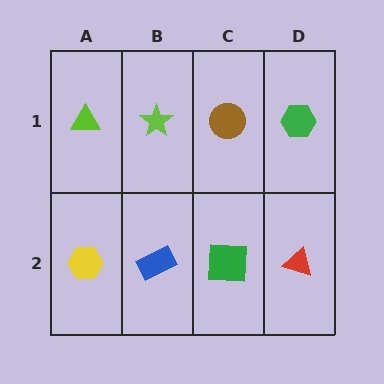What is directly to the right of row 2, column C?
A red triangle.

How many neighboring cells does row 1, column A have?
2.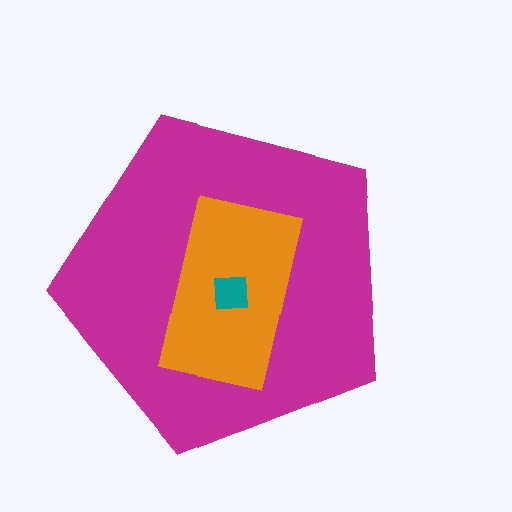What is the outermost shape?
The magenta pentagon.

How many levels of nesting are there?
3.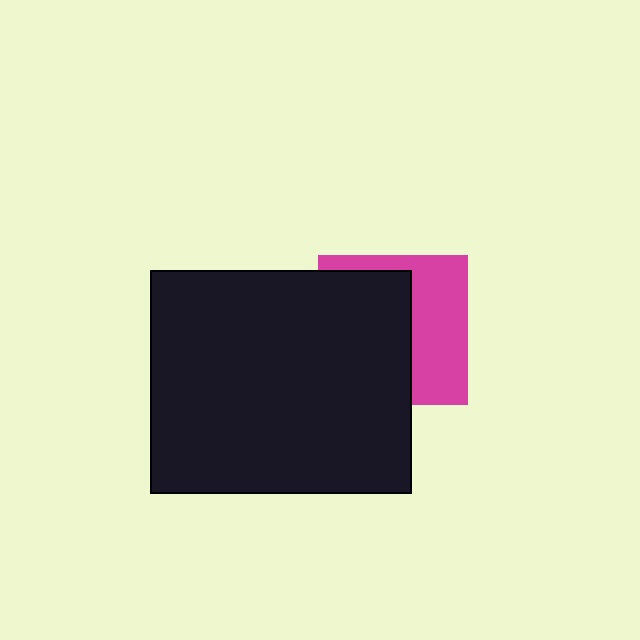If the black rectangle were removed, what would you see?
You would see the complete magenta square.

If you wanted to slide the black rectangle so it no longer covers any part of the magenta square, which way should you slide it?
Slide it left — that is the most direct way to separate the two shapes.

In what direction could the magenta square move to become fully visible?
The magenta square could move right. That would shift it out from behind the black rectangle entirely.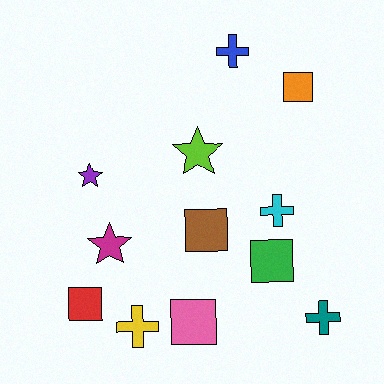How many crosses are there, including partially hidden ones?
There are 4 crosses.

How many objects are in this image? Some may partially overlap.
There are 12 objects.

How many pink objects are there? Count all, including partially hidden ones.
There is 1 pink object.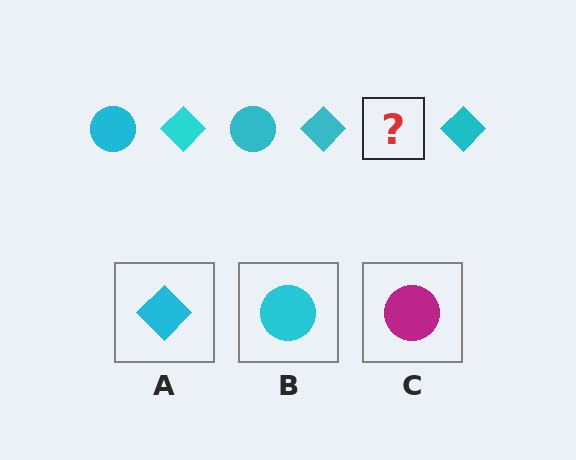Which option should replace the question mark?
Option B.